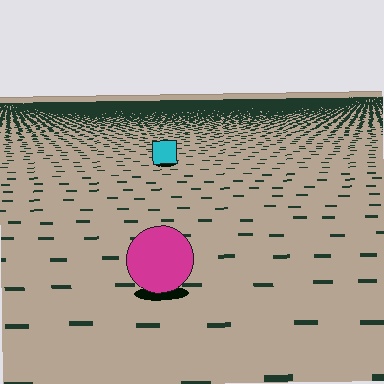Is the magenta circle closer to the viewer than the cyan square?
Yes. The magenta circle is closer — you can tell from the texture gradient: the ground texture is coarser near it.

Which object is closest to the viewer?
The magenta circle is closest. The texture marks near it are larger and more spread out.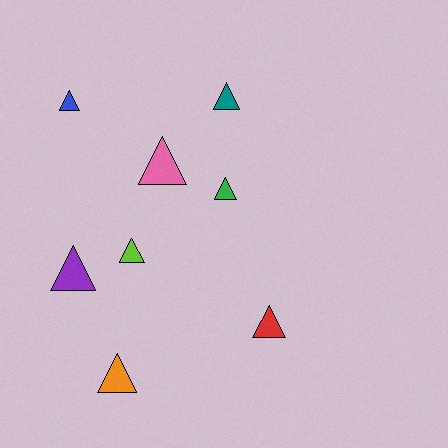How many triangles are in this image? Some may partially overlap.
There are 8 triangles.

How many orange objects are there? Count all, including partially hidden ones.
There is 1 orange object.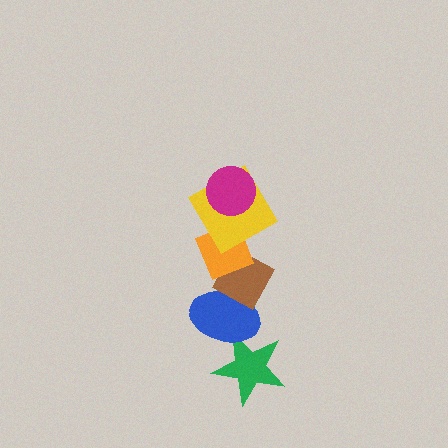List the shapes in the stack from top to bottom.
From top to bottom: the magenta circle, the yellow diamond, the orange diamond, the brown diamond, the blue ellipse, the green star.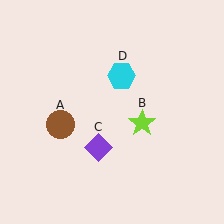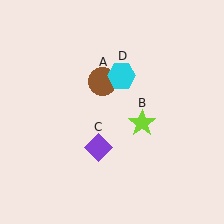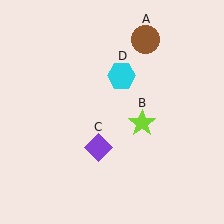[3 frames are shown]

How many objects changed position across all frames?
1 object changed position: brown circle (object A).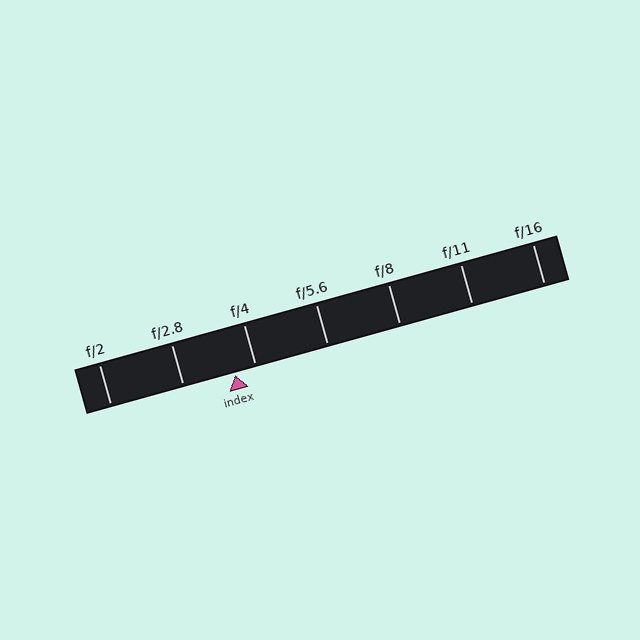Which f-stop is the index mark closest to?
The index mark is closest to f/4.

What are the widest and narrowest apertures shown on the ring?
The widest aperture shown is f/2 and the narrowest is f/16.